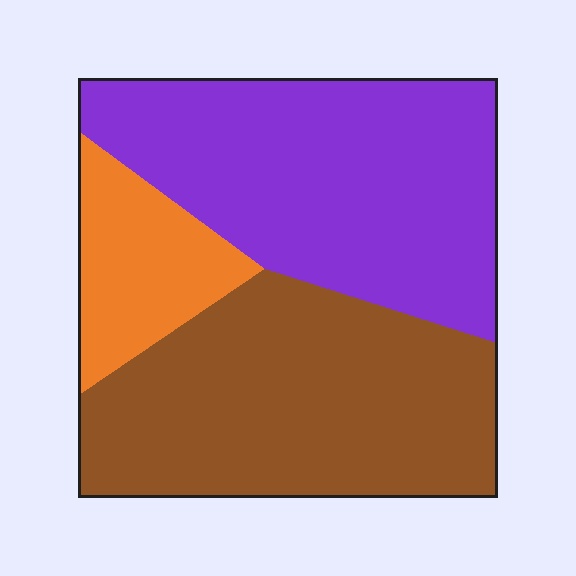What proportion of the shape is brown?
Brown takes up about two fifths (2/5) of the shape.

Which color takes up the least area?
Orange, at roughly 15%.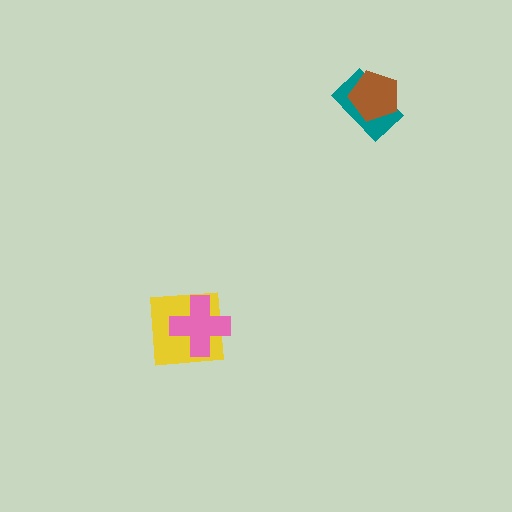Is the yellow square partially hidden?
Yes, it is partially covered by another shape.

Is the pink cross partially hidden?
No, no other shape covers it.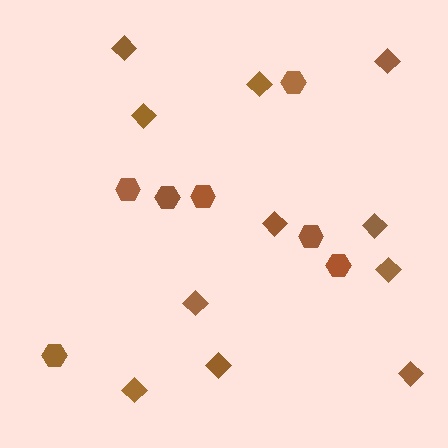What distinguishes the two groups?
There are 2 groups: one group of diamonds (11) and one group of hexagons (7).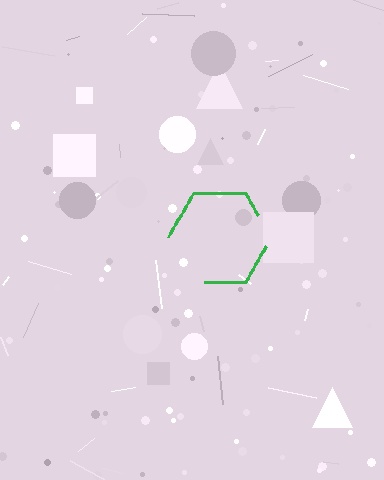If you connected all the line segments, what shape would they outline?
They would outline a hexagon.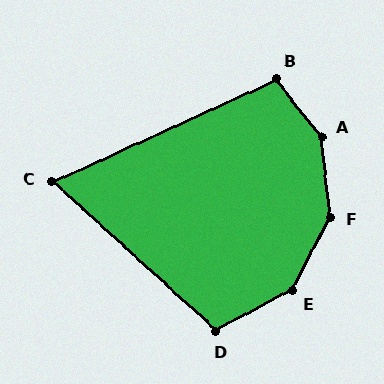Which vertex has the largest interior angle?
A, at approximately 148 degrees.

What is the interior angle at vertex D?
Approximately 110 degrees (obtuse).